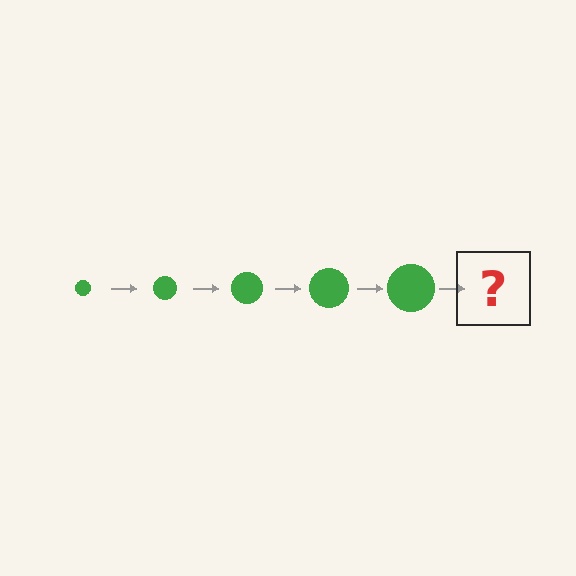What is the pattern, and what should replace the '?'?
The pattern is that the circle gets progressively larger each step. The '?' should be a green circle, larger than the previous one.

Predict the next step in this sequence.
The next step is a green circle, larger than the previous one.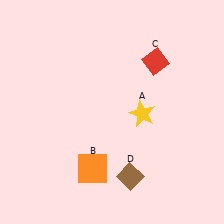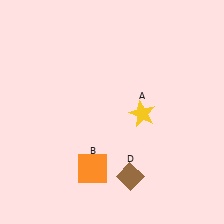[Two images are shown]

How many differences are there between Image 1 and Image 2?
There is 1 difference between the two images.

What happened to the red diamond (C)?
The red diamond (C) was removed in Image 2. It was in the top-right area of Image 1.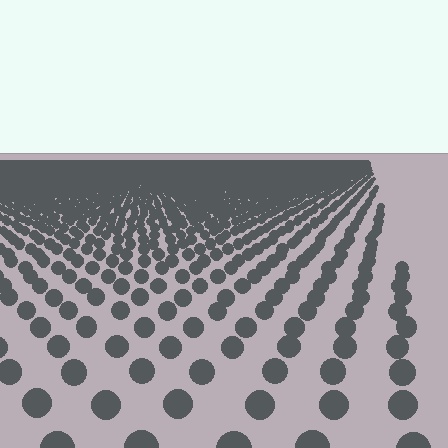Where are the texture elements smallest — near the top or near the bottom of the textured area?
Near the top.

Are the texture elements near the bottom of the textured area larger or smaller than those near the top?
Larger. Near the bottom, elements are closer to the viewer and appear at a bigger on-screen size.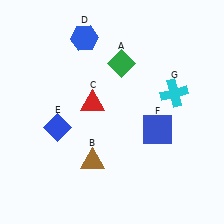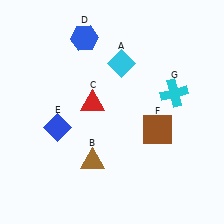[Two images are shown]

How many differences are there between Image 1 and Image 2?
There are 2 differences between the two images.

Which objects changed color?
A changed from green to cyan. F changed from blue to brown.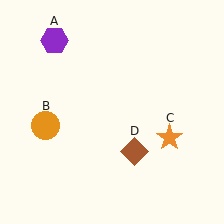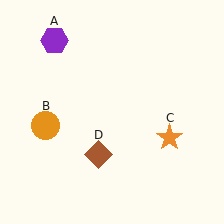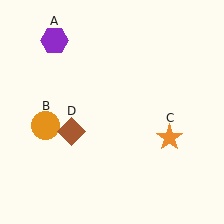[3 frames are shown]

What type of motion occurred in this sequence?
The brown diamond (object D) rotated clockwise around the center of the scene.